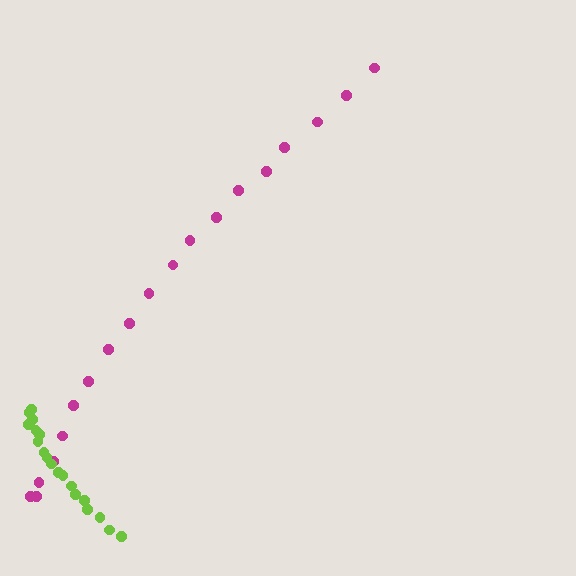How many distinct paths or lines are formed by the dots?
There are 2 distinct paths.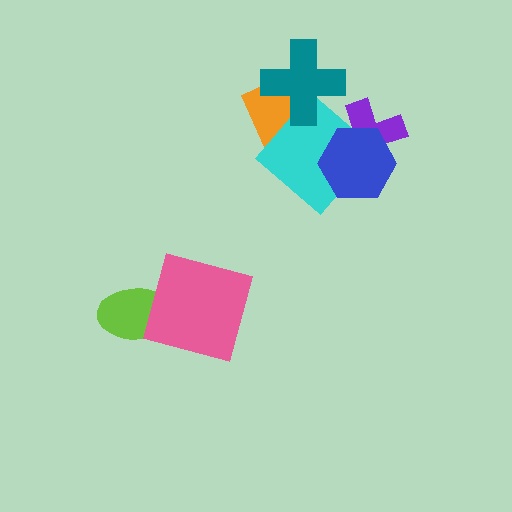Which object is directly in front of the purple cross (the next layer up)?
The cyan diamond is directly in front of the purple cross.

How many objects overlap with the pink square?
1 object overlaps with the pink square.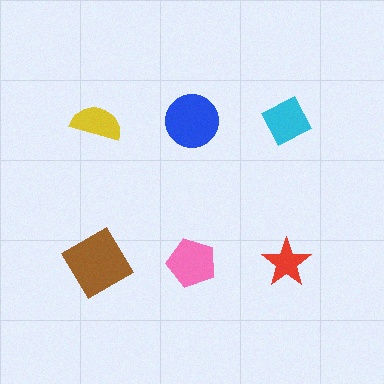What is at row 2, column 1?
A brown diamond.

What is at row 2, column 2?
A pink pentagon.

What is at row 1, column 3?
A cyan diamond.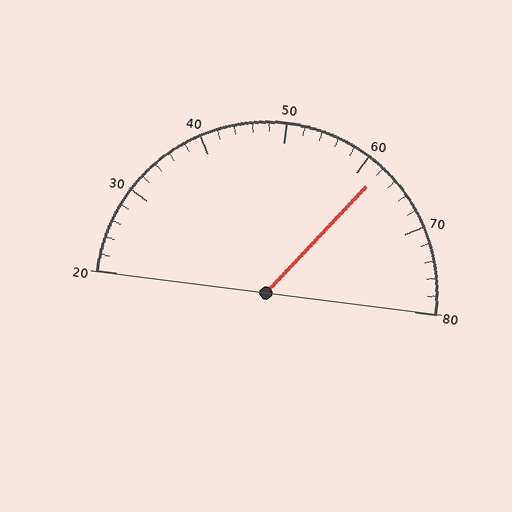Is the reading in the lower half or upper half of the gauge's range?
The reading is in the upper half of the range (20 to 80).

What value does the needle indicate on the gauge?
The needle indicates approximately 62.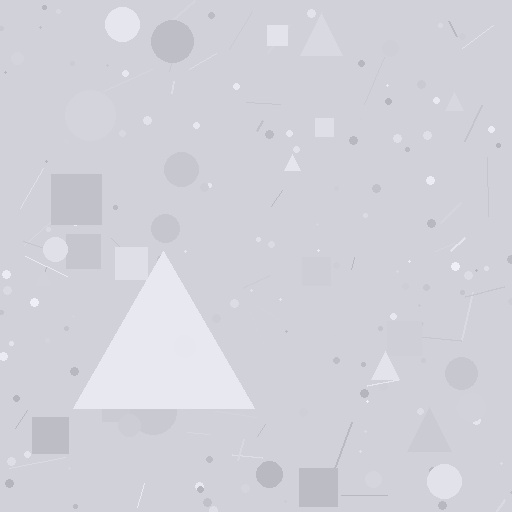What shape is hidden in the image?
A triangle is hidden in the image.